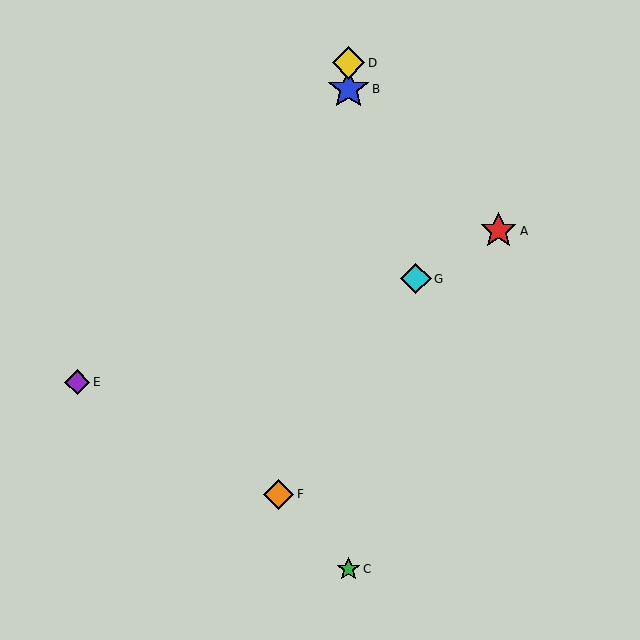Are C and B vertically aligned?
Yes, both are at x≈348.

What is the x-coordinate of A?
Object A is at x≈499.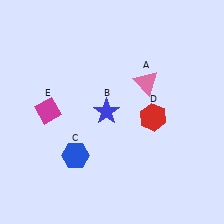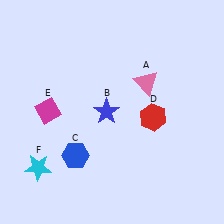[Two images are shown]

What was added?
A cyan star (F) was added in Image 2.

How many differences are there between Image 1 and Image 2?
There is 1 difference between the two images.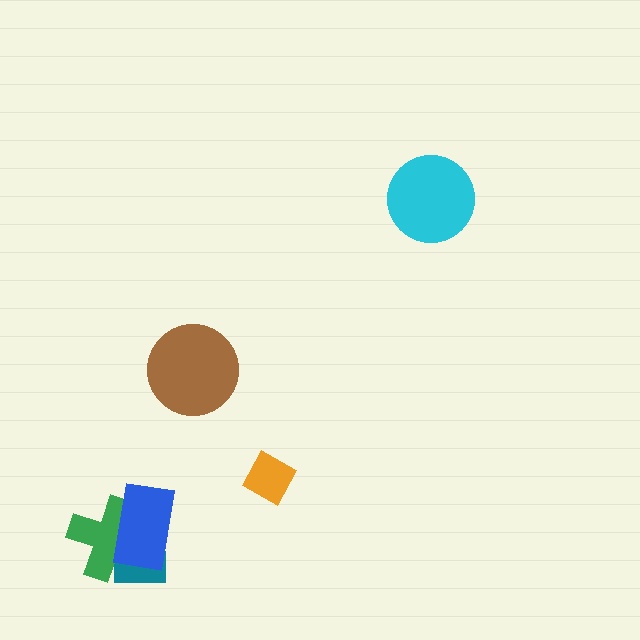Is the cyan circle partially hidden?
No, no other shape covers it.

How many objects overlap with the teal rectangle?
2 objects overlap with the teal rectangle.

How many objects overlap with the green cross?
2 objects overlap with the green cross.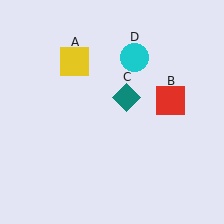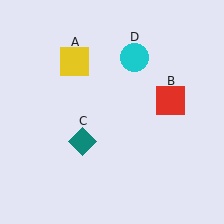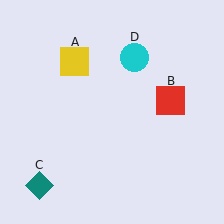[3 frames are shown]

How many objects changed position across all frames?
1 object changed position: teal diamond (object C).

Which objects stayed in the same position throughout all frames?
Yellow square (object A) and red square (object B) and cyan circle (object D) remained stationary.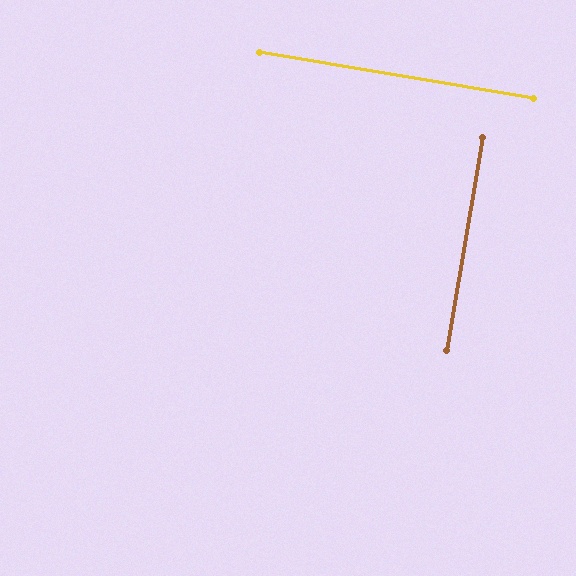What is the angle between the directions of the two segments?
Approximately 90 degrees.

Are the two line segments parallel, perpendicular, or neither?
Perpendicular — they meet at approximately 90°.